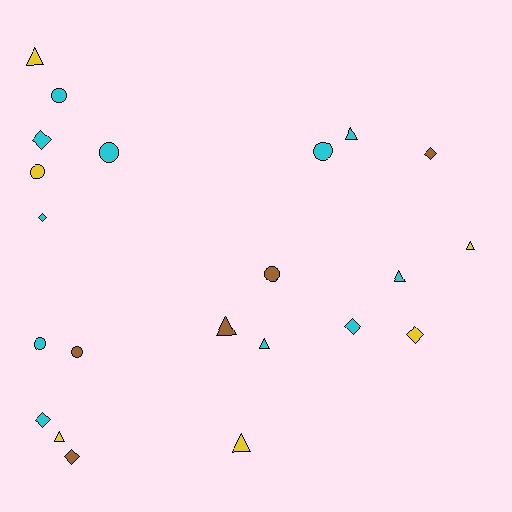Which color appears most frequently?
Cyan, with 11 objects.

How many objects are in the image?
There are 22 objects.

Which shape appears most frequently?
Triangle, with 8 objects.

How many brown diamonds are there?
There are 2 brown diamonds.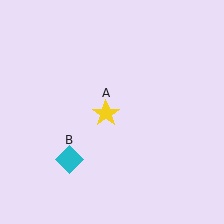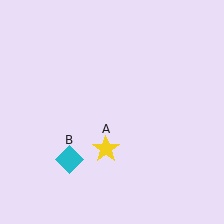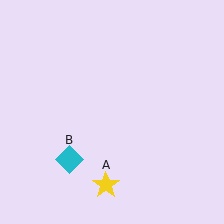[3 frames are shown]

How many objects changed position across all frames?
1 object changed position: yellow star (object A).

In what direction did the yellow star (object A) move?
The yellow star (object A) moved down.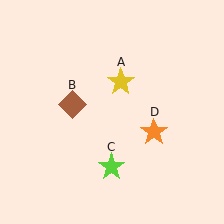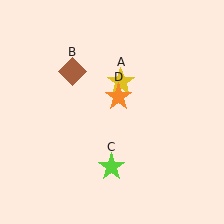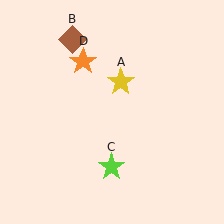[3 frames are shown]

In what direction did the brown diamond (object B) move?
The brown diamond (object B) moved up.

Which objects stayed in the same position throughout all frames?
Yellow star (object A) and lime star (object C) remained stationary.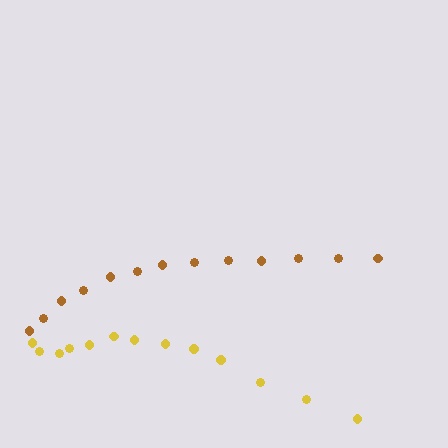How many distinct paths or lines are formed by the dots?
There are 2 distinct paths.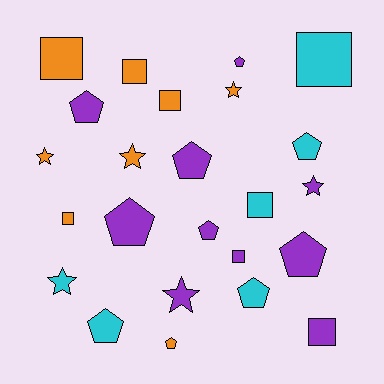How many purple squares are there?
There are 2 purple squares.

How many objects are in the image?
There are 24 objects.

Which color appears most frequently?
Purple, with 10 objects.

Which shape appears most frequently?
Pentagon, with 10 objects.